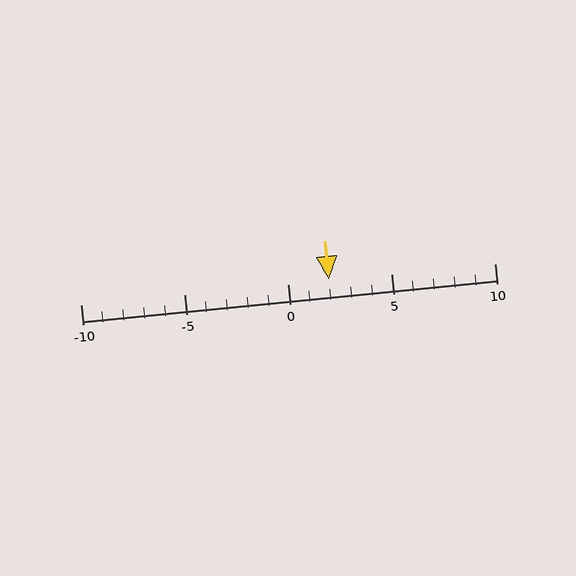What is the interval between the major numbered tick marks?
The major tick marks are spaced 5 units apart.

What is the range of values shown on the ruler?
The ruler shows values from -10 to 10.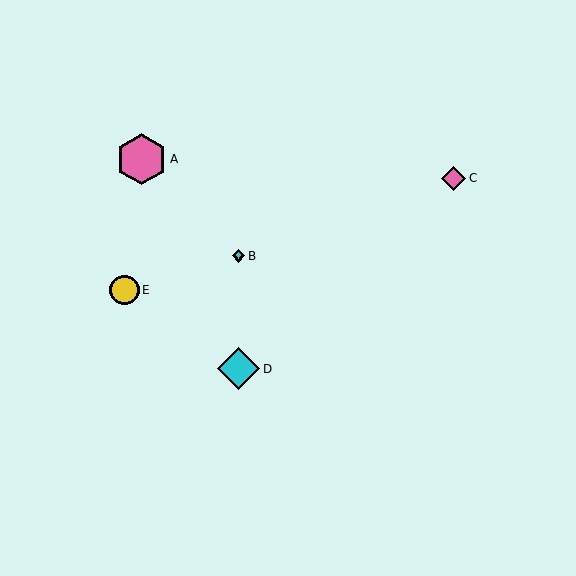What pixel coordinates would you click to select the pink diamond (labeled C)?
Click at (454, 179) to select the pink diamond C.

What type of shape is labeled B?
Shape B is a cyan diamond.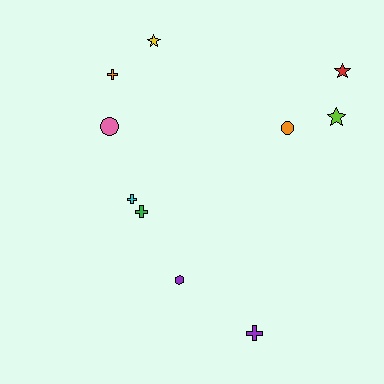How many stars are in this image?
There are 3 stars.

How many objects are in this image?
There are 10 objects.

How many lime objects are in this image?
There is 1 lime object.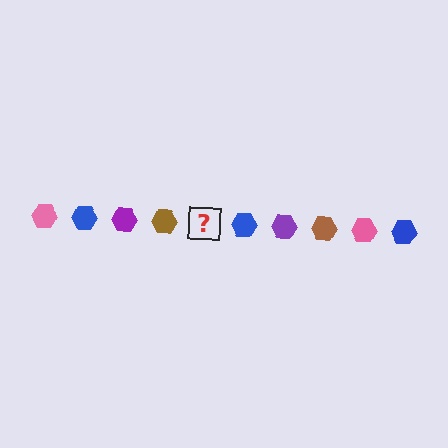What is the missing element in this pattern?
The missing element is a pink hexagon.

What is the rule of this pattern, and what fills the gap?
The rule is that the pattern cycles through pink, blue, purple, brown hexagons. The gap should be filled with a pink hexagon.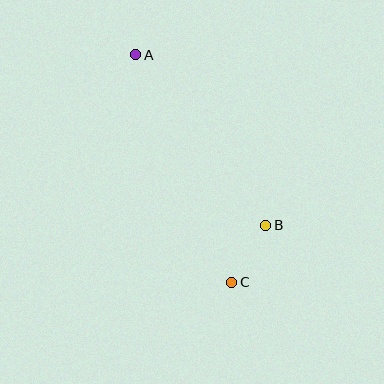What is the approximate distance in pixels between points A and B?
The distance between A and B is approximately 215 pixels.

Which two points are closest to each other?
Points B and C are closest to each other.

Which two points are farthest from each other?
Points A and C are farthest from each other.